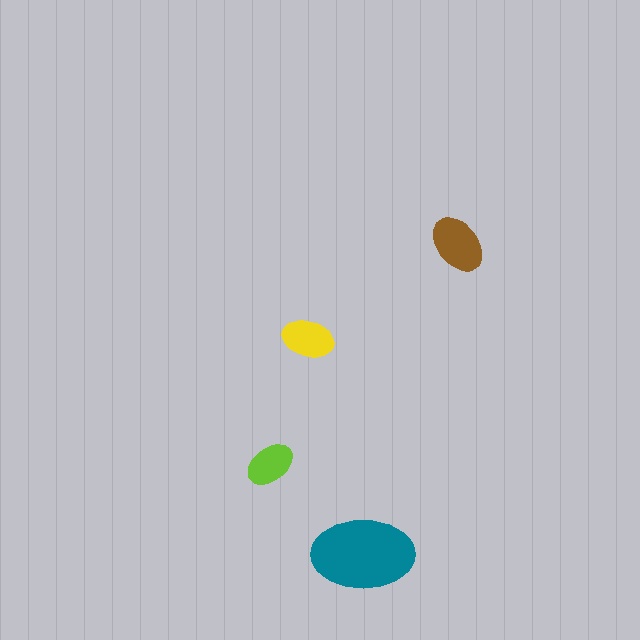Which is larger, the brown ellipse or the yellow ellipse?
The brown one.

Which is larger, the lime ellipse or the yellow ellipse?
The yellow one.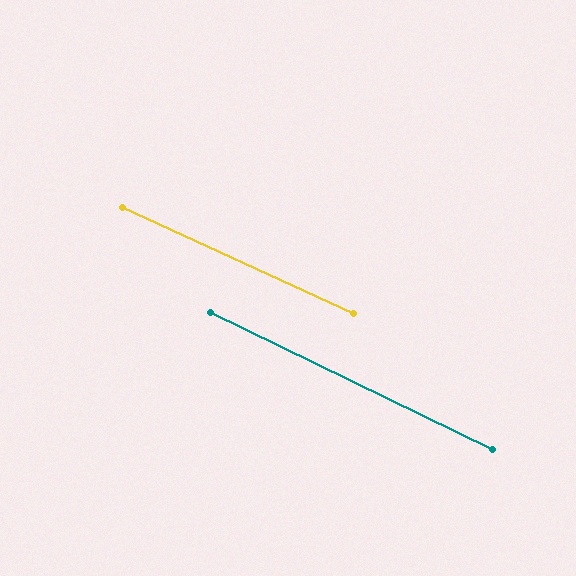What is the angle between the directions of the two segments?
Approximately 1 degree.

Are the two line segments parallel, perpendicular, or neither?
Parallel — their directions differ by only 1.3°.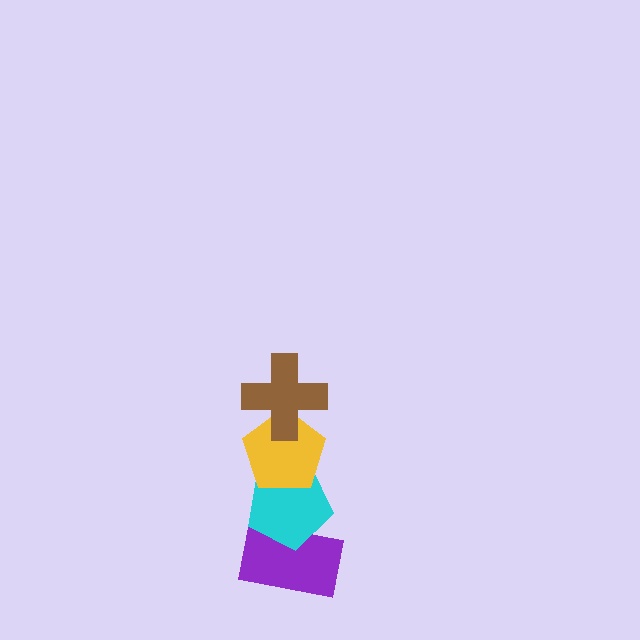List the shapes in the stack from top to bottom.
From top to bottom: the brown cross, the yellow pentagon, the cyan pentagon, the purple rectangle.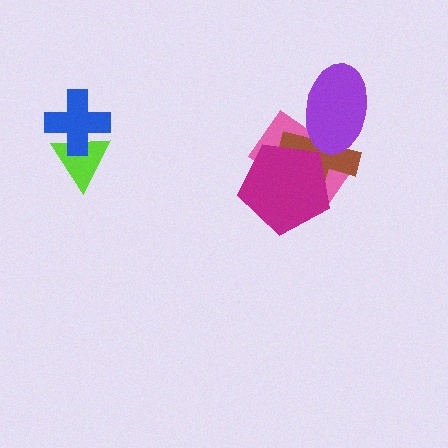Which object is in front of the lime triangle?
The blue cross is in front of the lime triangle.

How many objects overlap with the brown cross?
3 objects overlap with the brown cross.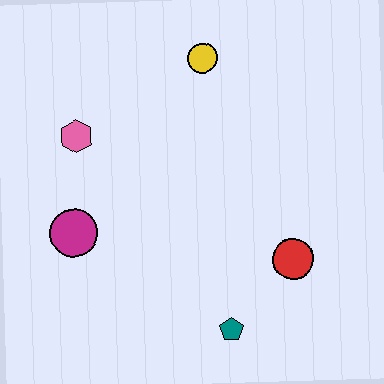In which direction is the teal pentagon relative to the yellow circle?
The teal pentagon is below the yellow circle.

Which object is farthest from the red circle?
The pink hexagon is farthest from the red circle.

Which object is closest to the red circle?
The teal pentagon is closest to the red circle.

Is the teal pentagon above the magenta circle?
No